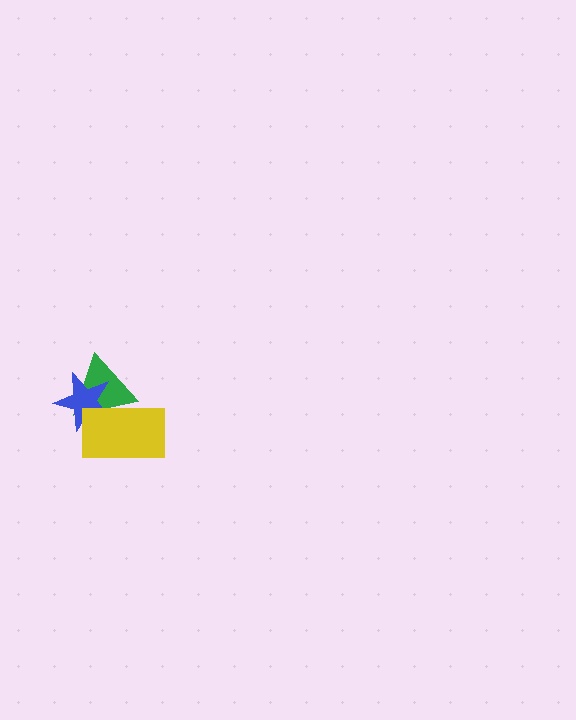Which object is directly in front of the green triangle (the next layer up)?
The blue star is directly in front of the green triangle.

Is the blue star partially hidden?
Yes, it is partially covered by another shape.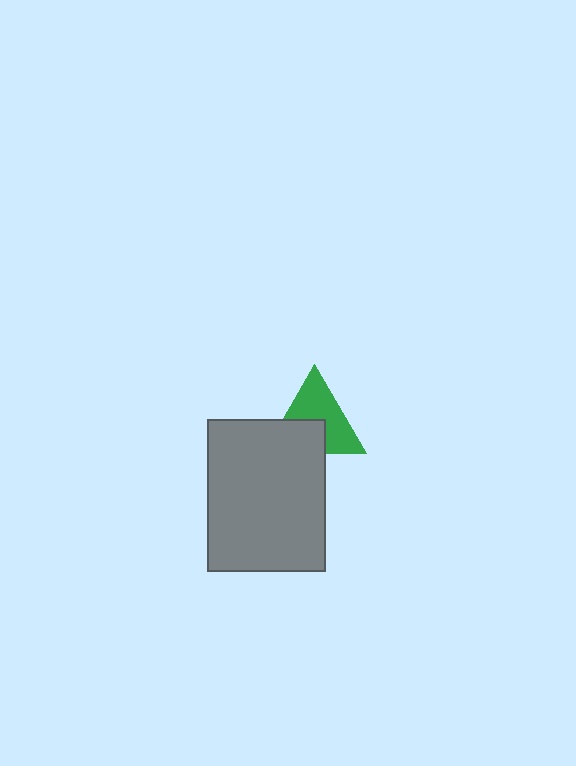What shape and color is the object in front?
The object in front is a gray rectangle.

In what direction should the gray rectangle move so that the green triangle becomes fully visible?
The gray rectangle should move down. That is the shortest direction to clear the overlap and leave the green triangle fully visible.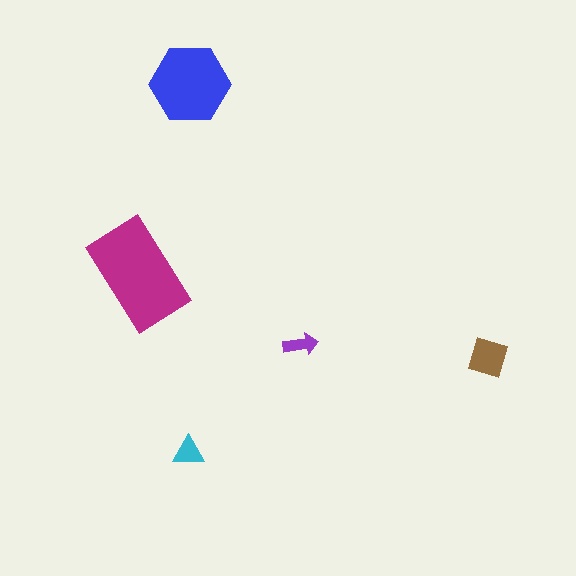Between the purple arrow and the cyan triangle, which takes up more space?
The cyan triangle.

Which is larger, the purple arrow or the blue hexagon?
The blue hexagon.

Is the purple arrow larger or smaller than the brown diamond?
Smaller.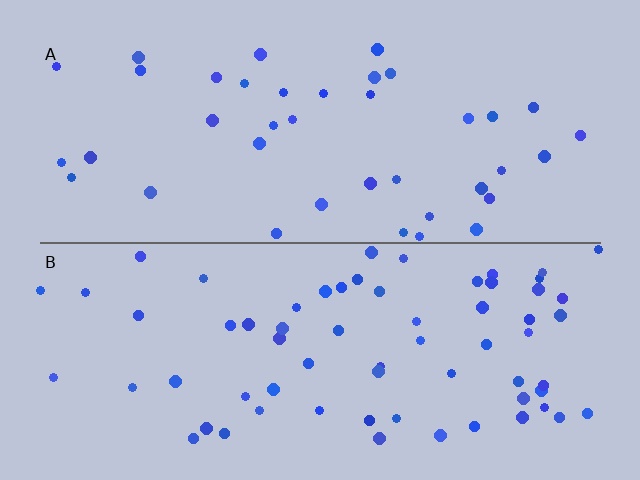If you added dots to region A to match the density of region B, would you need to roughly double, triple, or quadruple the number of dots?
Approximately double.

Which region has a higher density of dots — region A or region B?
B (the bottom).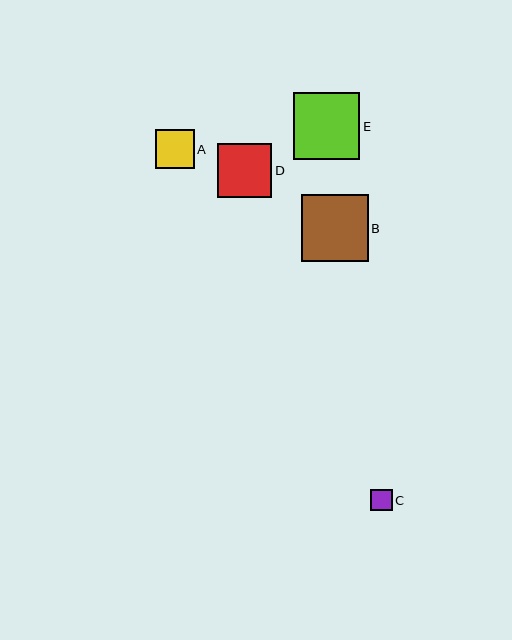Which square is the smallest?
Square C is the smallest with a size of approximately 21 pixels.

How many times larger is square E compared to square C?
Square E is approximately 3.1 times the size of square C.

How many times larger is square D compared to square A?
Square D is approximately 1.4 times the size of square A.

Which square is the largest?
Square E is the largest with a size of approximately 66 pixels.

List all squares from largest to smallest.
From largest to smallest: E, B, D, A, C.